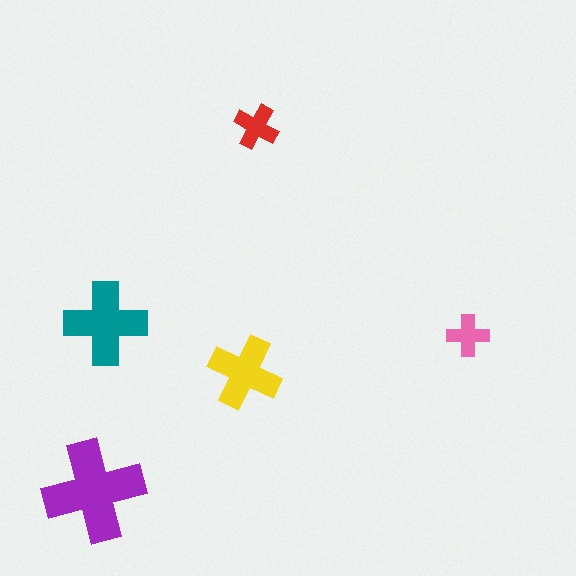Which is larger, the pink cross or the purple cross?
The purple one.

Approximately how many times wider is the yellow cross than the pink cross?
About 1.5 times wider.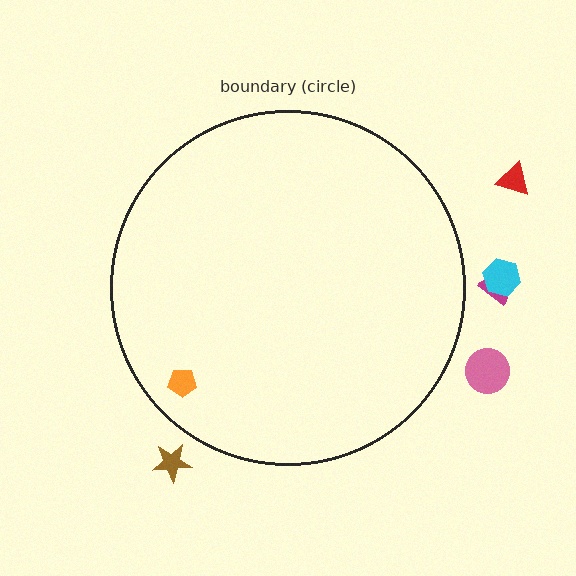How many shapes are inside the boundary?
1 inside, 5 outside.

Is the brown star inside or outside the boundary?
Outside.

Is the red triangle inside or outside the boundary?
Outside.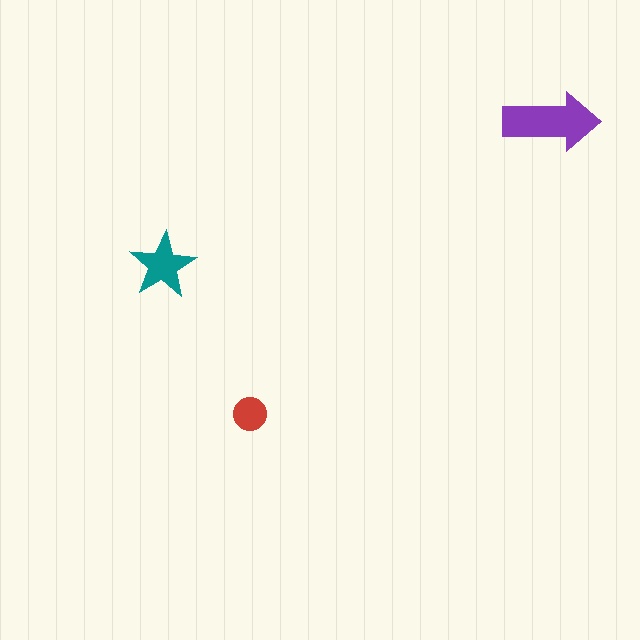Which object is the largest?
The purple arrow.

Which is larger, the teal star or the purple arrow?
The purple arrow.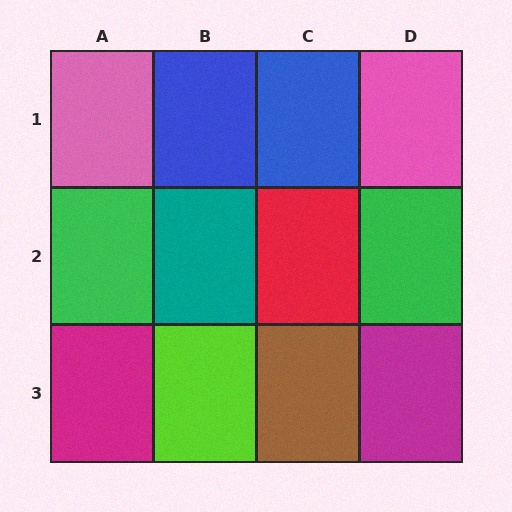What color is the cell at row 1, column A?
Pink.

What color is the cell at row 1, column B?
Blue.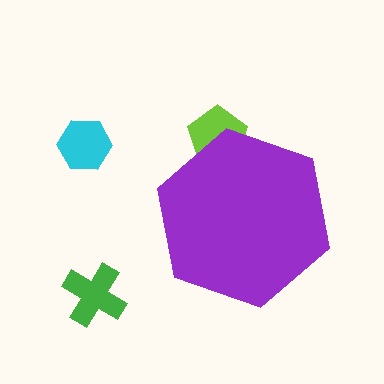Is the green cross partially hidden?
No, the green cross is fully visible.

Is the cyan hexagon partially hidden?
No, the cyan hexagon is fully visible.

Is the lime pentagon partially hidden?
Yes, the lime pentagon is partially hidden behind the purple hexagon.